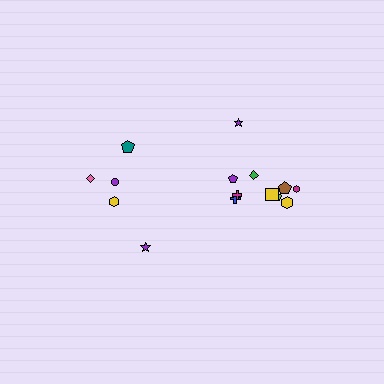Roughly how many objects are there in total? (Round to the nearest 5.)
Roughly 15 objects in total.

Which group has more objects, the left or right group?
The right group.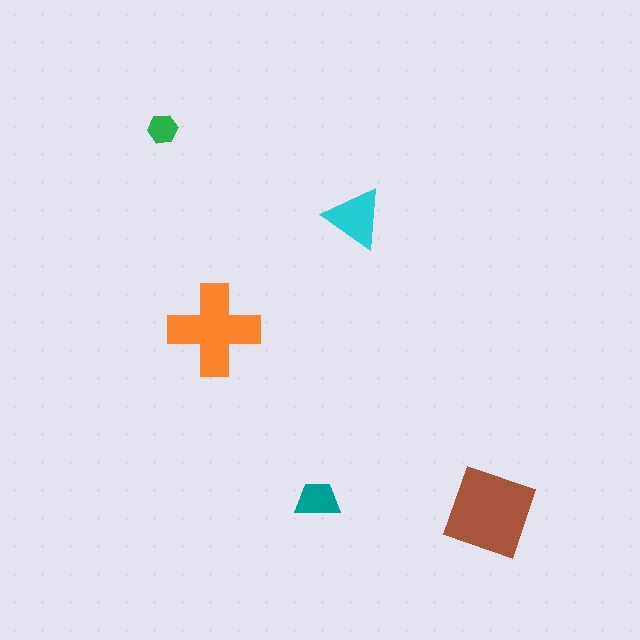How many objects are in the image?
There are 5 objects in the image.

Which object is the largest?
The brown square.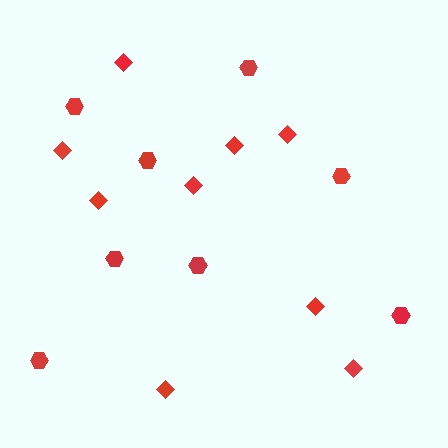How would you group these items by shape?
There are 2 groups: one group of diamonds (9) and one group of hexagons (8).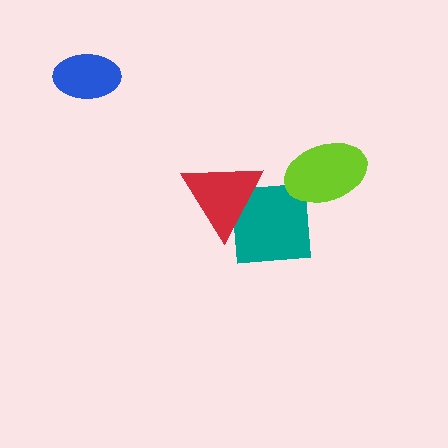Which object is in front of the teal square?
The red triangle is in front of the teal square.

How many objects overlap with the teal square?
1 object overlaps with the teal square.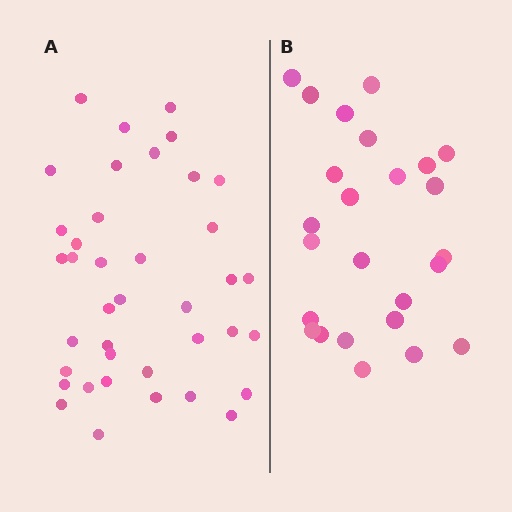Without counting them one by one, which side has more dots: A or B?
Region A (the left region) has more dots.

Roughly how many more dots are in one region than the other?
Region A has approximately 15 more dots than region B.